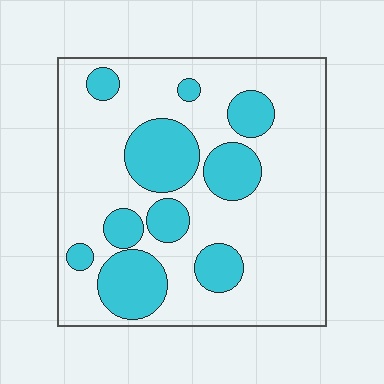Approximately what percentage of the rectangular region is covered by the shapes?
Approximately 25%.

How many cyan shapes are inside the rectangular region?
10.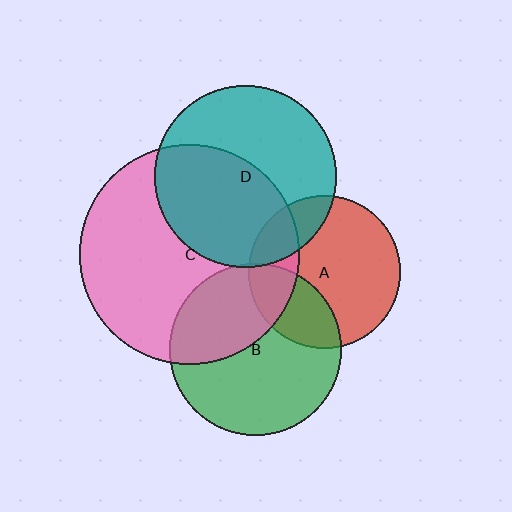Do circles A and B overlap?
Yes.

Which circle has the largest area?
Circle C (pink).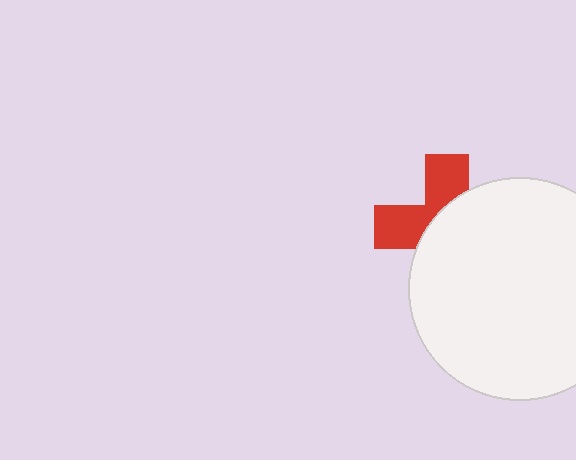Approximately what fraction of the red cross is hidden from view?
Roughly 59% of the red cross is hidden behind the white circle.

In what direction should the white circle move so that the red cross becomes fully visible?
The white circle should move toward the lower-right. That is the shortest direction to clear the overlap and leave the red cross fully visible.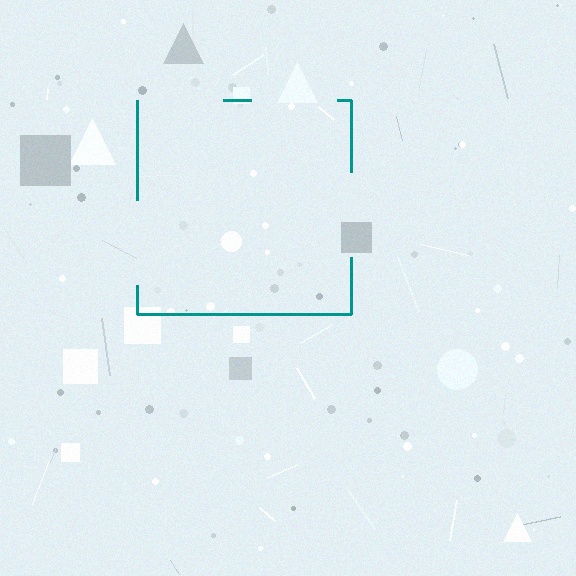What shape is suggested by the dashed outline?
The dashed outline suggests a square.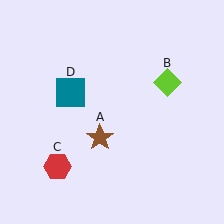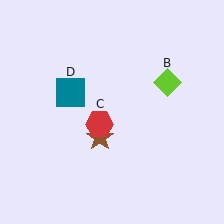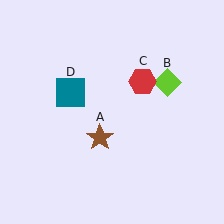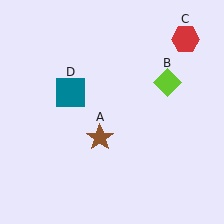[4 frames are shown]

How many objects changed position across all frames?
1 object changed position: red hexagon (object C).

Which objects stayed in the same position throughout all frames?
Brown star (object A) and lime diamond (object B) and teal square (object D) remained stationary.